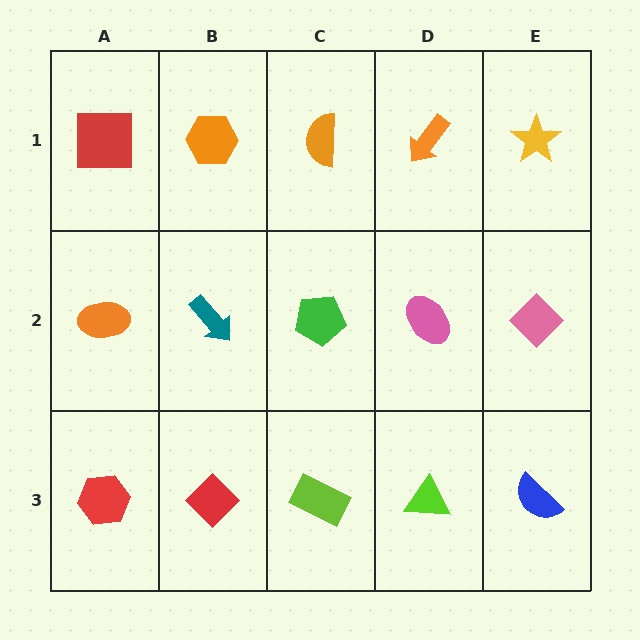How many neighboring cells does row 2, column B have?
4.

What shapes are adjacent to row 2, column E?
A yellow star (row 1, column E), a blue semicircle (row 3, column E), a pink ellipse (row 2, column D).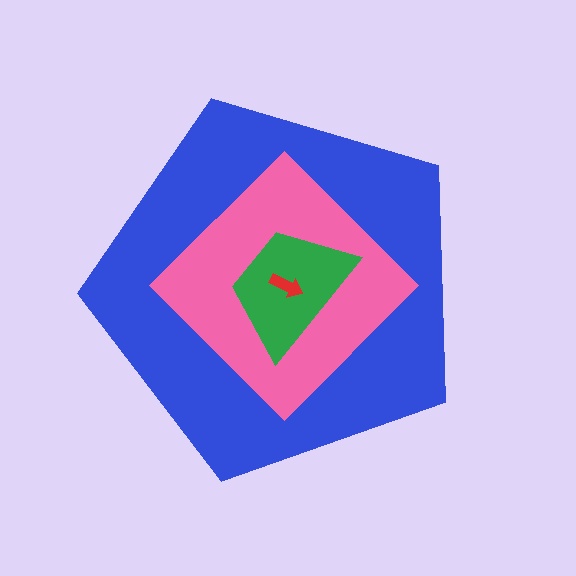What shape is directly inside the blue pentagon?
The pink diamond.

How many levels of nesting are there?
4.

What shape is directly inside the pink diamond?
The green trapezoid.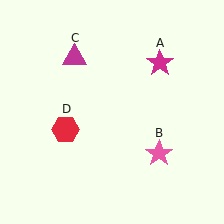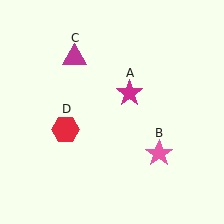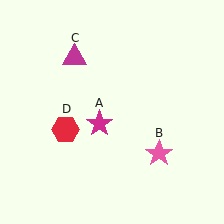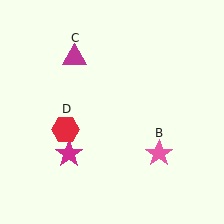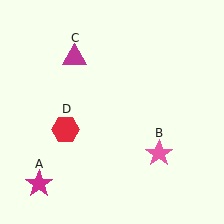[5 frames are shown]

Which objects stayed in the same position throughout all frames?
Pink star (object B) and magenta triangle (object C) and red hexagon (object D) remained stationary.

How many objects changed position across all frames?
1 object changed position: magenta star (object A).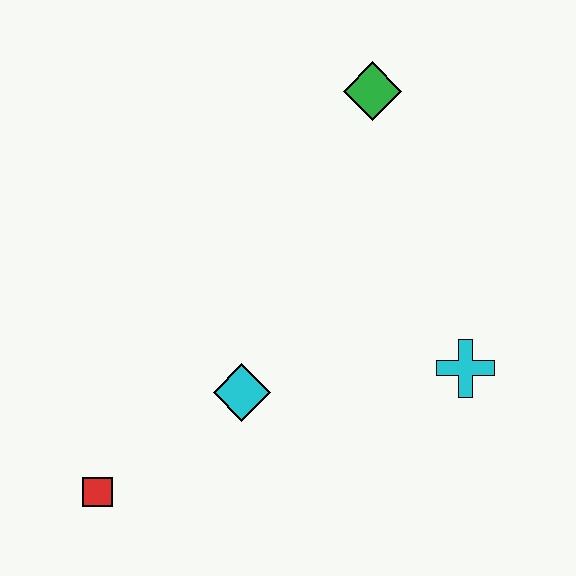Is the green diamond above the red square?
Yes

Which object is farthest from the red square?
The green diamond is farthest from the red square.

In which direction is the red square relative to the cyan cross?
The red square is to the left of the cyan cross.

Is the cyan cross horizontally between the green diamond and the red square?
No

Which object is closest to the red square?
The cyan diamond is closest to the red square.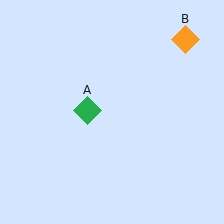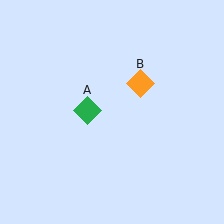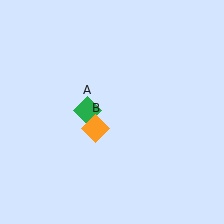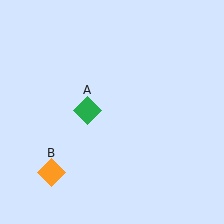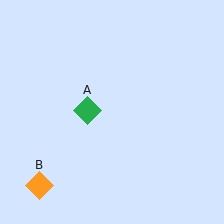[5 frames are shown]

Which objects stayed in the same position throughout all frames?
Green diamond (object A) remained stationary.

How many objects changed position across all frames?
1 object changed position: orange diamond (object B).